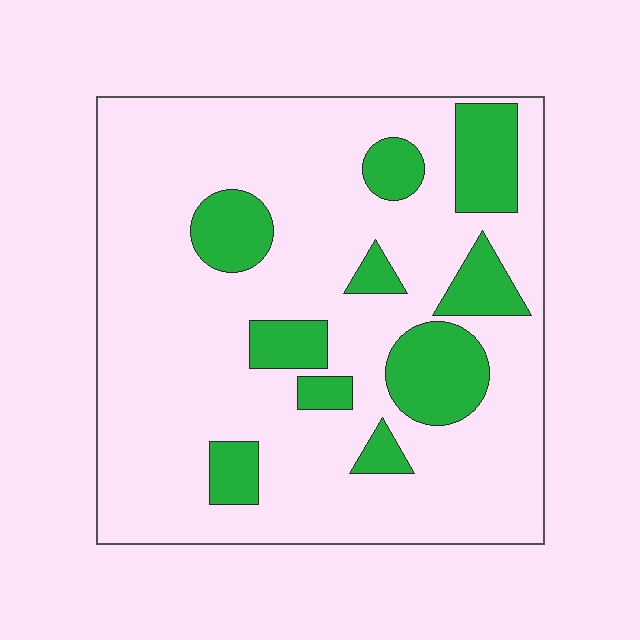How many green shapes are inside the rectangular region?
10.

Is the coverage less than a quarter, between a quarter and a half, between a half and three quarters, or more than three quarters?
Less than a quarter.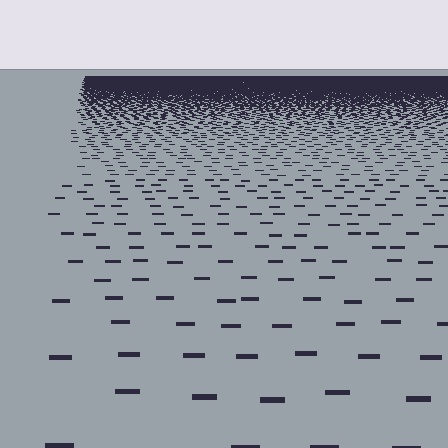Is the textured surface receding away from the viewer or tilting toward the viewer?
The surface is receding away from the viewer. Texture elements get smaller and denser toward the top.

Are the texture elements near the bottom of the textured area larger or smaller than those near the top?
Larger. Near the bottom, elements are closer to the viewer and appear at a bigger on-screen size.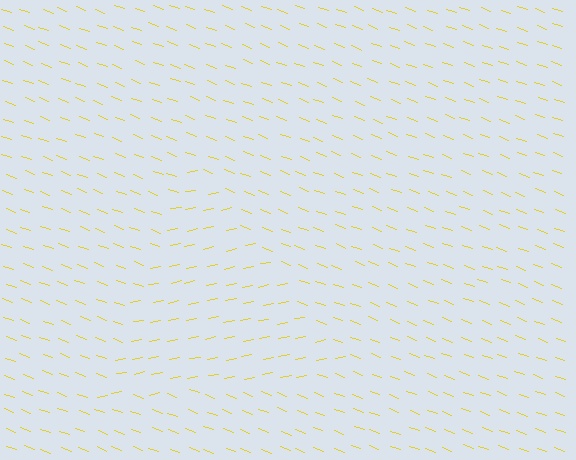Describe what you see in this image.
The image is filled with small yellow line segments. A triangle region in the image has lines oriented differently from the surrounding lines, creating a visible texture boundary.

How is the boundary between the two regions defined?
The boundary is defined purely by a change in line orientation (approximately 32 degrees difference). All lines are the same color and thickness.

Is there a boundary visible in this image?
Yes, there is a texture boundary formed by a change in line orientation.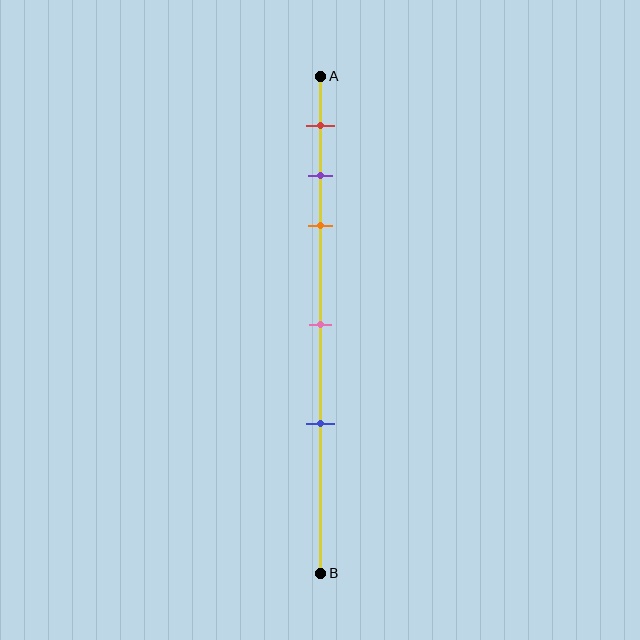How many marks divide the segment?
There are 5 marks dividing the segment.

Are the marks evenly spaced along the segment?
No, the marks are not evenly spaced.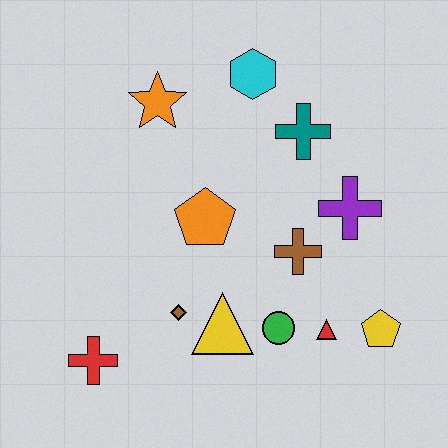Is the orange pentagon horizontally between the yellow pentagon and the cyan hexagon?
No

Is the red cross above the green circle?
No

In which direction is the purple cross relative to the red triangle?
The purple cross is above the red triangle.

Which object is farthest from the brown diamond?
The cyan hexagon is farthest from the brown diamond.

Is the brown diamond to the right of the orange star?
Yes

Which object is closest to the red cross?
The brown diamond is closest to the red cross.